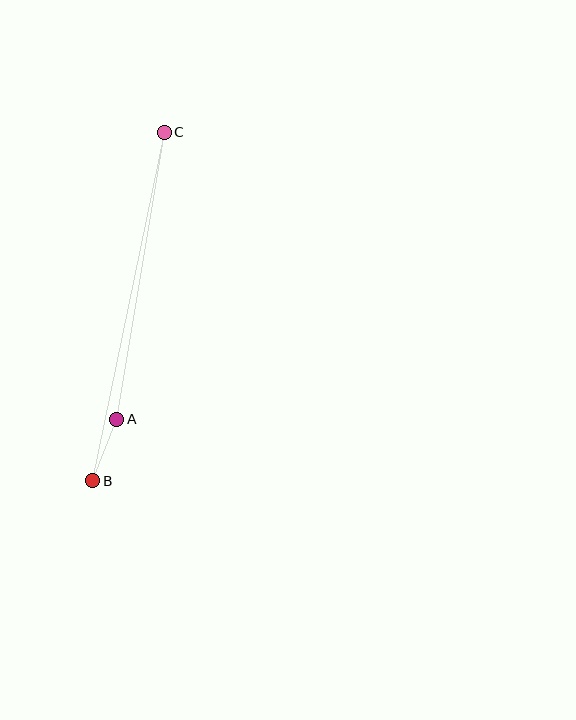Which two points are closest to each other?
Points A and B are closest to each other.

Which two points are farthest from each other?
Points B and C are farthest from each other.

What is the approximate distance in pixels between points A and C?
The distance between A and C is approximately 291 pixels.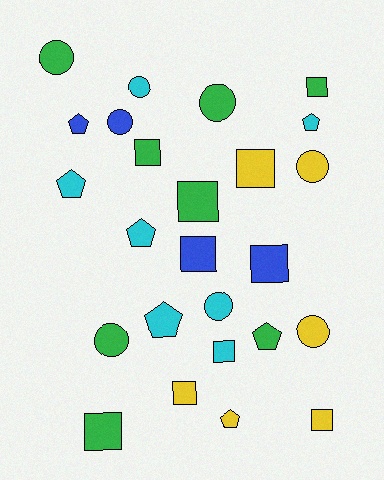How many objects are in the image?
There are 25 objects.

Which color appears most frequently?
Green, with 8 objects.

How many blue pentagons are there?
There is 1 blue pentagon.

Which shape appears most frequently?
Square, with 10 objects.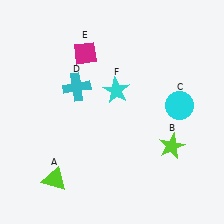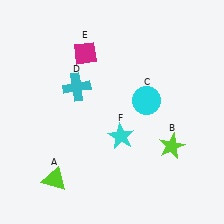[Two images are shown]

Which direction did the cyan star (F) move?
The cyan star (F) moved down.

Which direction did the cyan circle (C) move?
The cyan circle (C) moved left.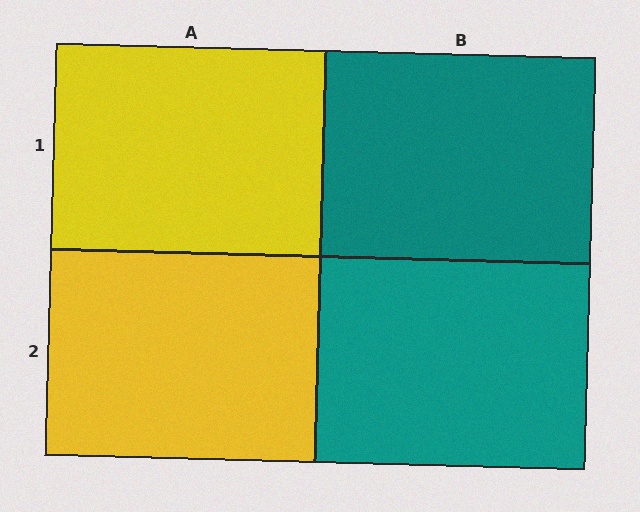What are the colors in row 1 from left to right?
Yellow, teal.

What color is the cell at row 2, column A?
Yellow.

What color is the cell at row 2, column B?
Teal.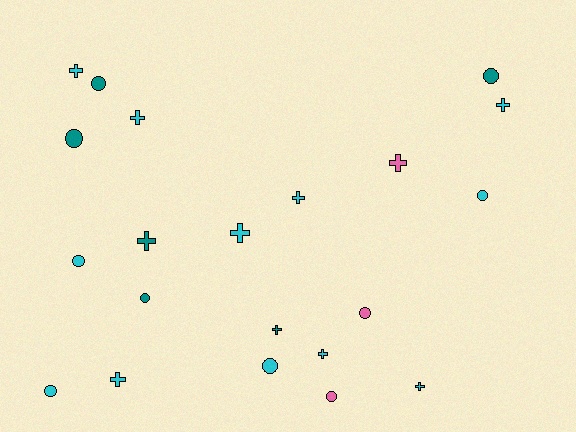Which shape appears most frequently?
Cross, with 11 objects.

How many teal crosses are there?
There are 2 teal crosses.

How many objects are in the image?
There are 21 objects.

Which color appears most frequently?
Cyan, with 12 objects.